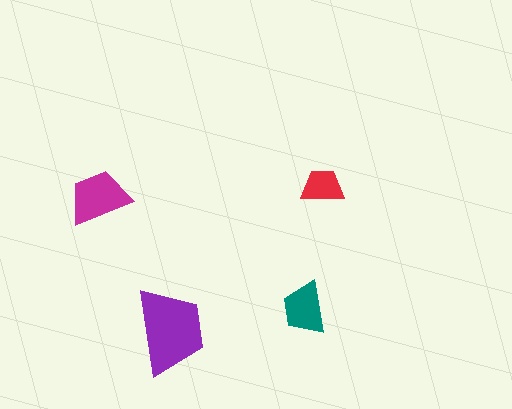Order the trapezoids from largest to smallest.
the purple one, the magenta one, the teal one, the red one.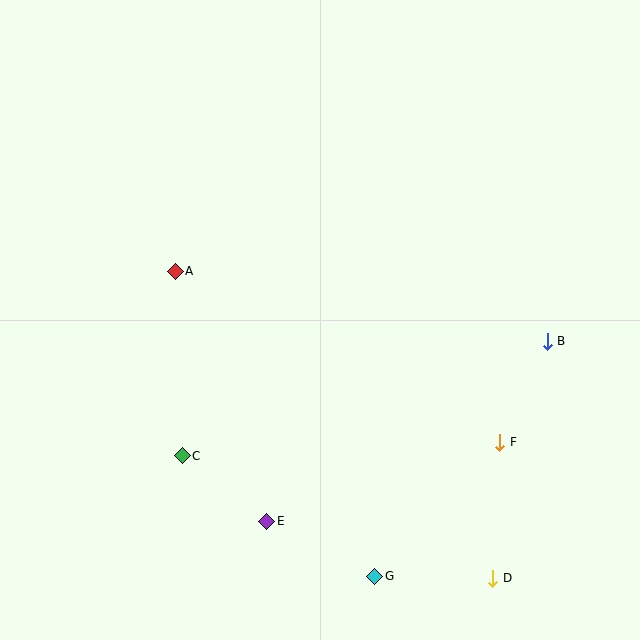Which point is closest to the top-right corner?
Point B is closest to the top-right corner.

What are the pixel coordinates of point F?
Point F is at (500, 442).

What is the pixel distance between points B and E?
The distance between B and E is 334 pixels.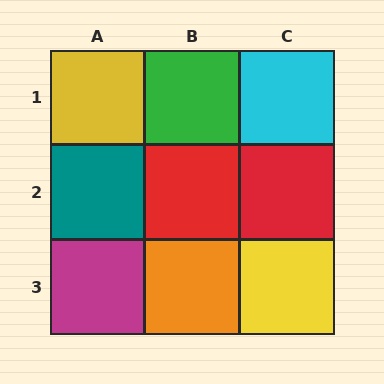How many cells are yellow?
2 cells are yellow.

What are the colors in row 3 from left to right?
Magenta, orange, yellow.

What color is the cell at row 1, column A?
Yellow.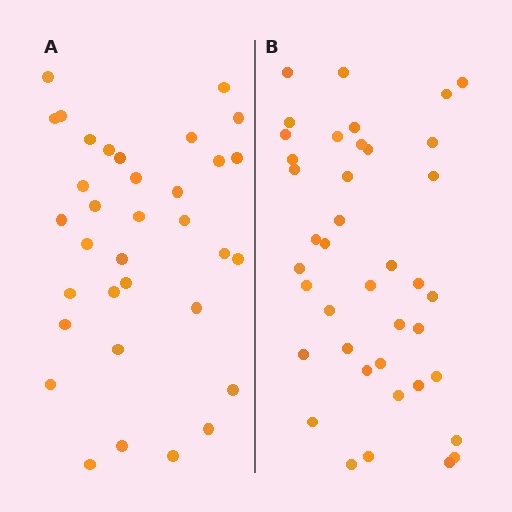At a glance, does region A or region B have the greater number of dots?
Region B (the right region) has more dots.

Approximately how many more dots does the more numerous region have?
Region B has about 6 more dots than region A.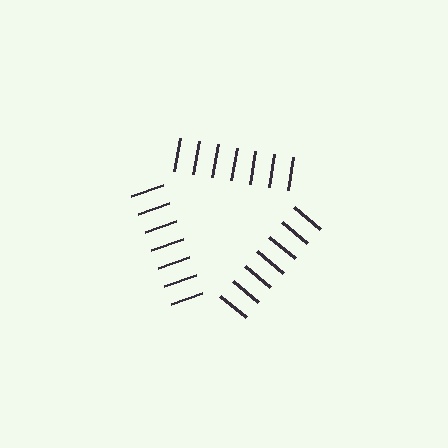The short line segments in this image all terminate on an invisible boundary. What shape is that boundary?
An illusory triangle — the line segments terminate on its edges but no continuous stroke is drawn.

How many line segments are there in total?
21 — 7 along each of the 3 edges.